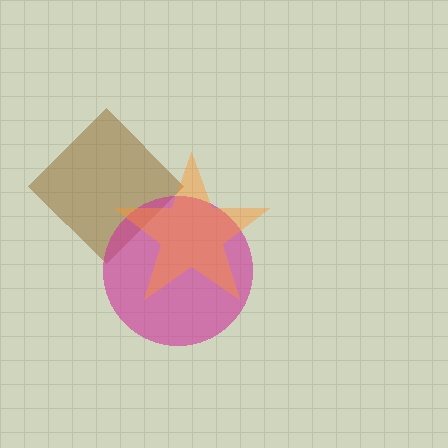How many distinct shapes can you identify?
There are 3 distinct shapes: a brown diamond, a magenta circle, an orange star.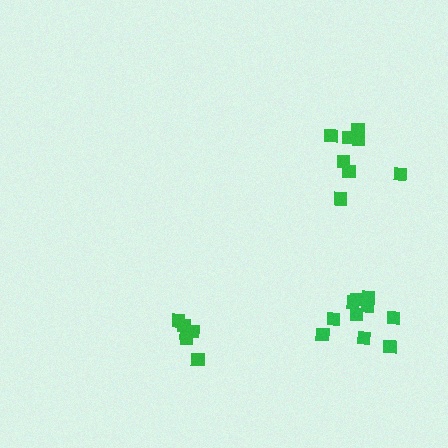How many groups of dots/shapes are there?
There are 3 groups.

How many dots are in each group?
Group 1: 10 dots, Group 2: 6 dots, Group 3: 8 dots (24 total).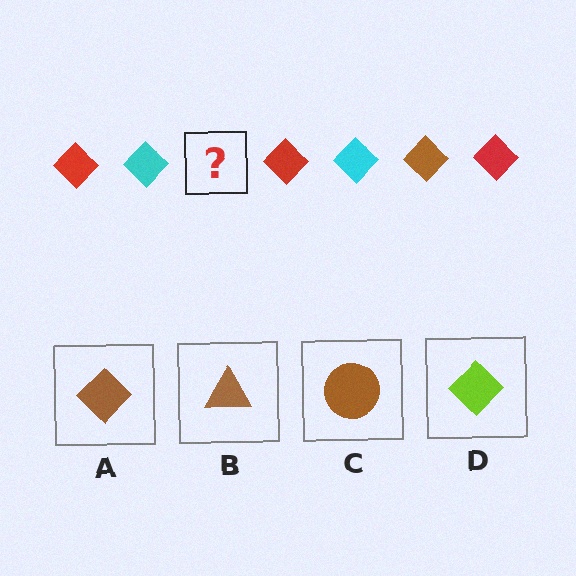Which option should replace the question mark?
Option A.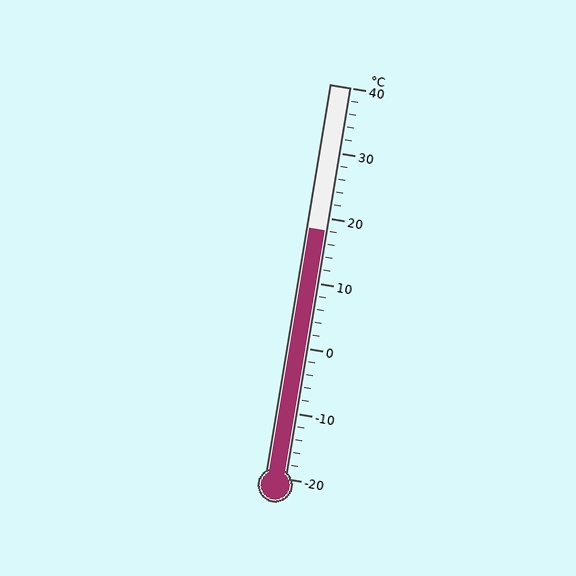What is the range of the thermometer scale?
The thermometer scale ranges from -20°C to 40°C.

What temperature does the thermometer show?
The thermometer shows approximately 18°C.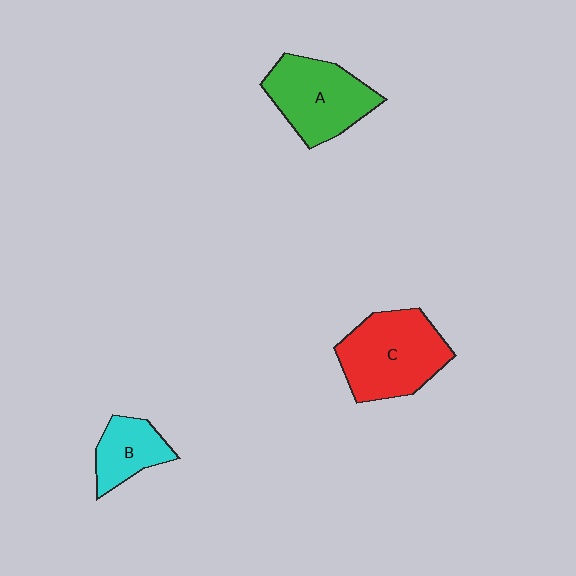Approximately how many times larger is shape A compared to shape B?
Approximately 1.7 times.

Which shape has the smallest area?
Shape B (cyan).